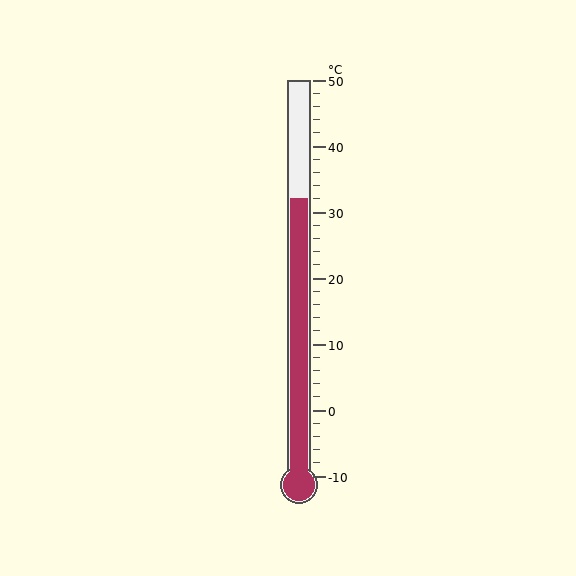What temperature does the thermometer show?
The thermometer shows approximately 32°C.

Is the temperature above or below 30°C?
The temperature is above 30°C.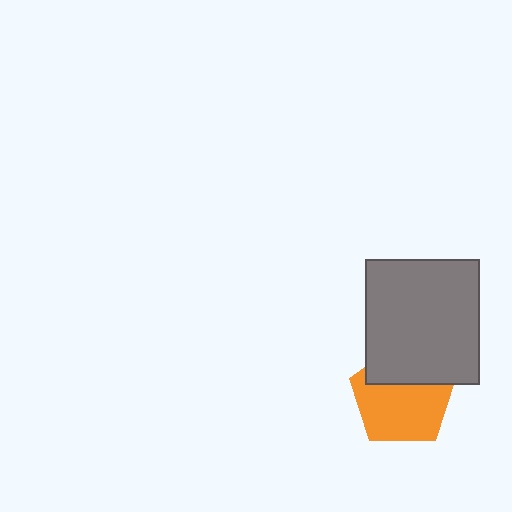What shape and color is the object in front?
The object in front is a gray rectangle.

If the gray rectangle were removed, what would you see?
You would see the complete orange pentagon.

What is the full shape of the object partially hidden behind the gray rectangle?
The partially hidden object is an orange pentagon.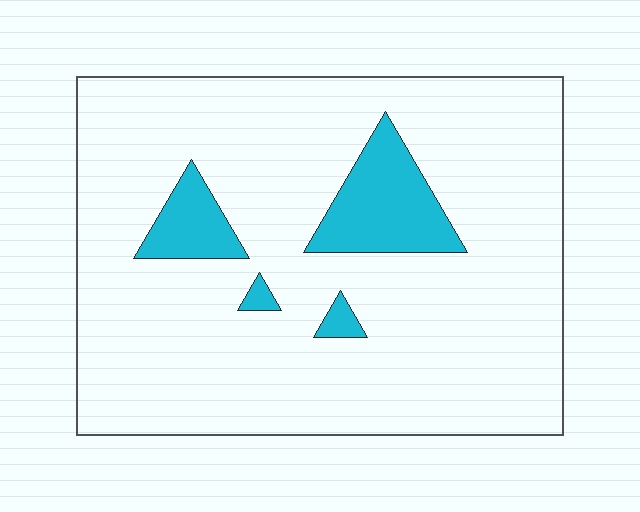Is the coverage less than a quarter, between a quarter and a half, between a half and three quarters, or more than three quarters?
Less than a quarter.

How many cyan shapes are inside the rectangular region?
4.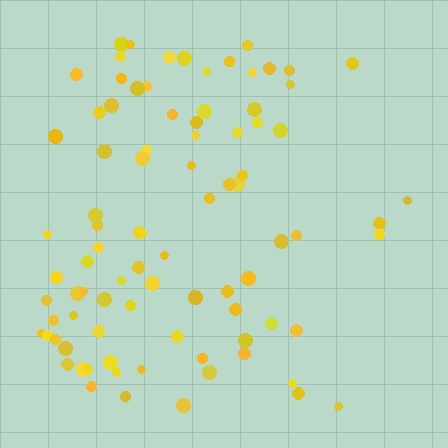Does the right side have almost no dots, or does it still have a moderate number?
Still a moderate number, just noticeably fewer than the left.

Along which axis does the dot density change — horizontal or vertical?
Horizontal.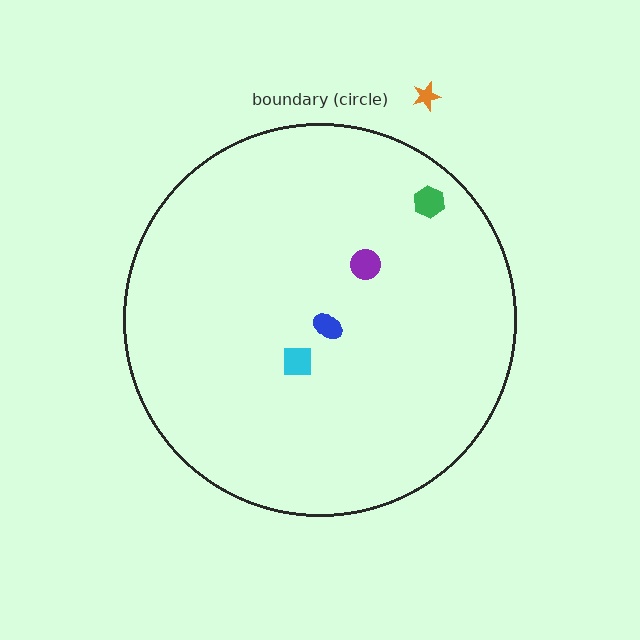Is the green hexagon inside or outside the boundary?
Inside.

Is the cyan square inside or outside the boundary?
Inside.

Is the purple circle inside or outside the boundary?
Inside.